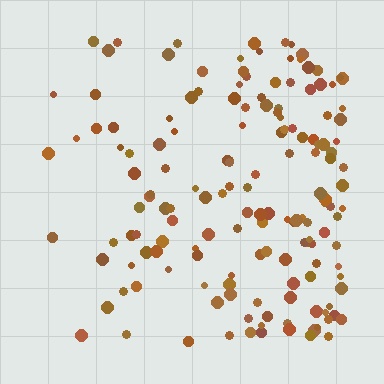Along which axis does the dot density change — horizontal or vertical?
Horizontal.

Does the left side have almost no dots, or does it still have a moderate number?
Still a moderate number, just noticeably fewer than the right.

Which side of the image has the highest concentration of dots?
The right.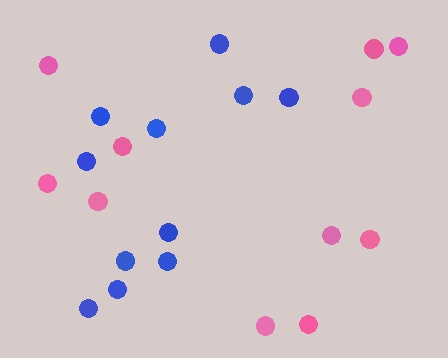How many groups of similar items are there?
There are 2 groups: one group of blue circles (11) and one group of pink circles (11).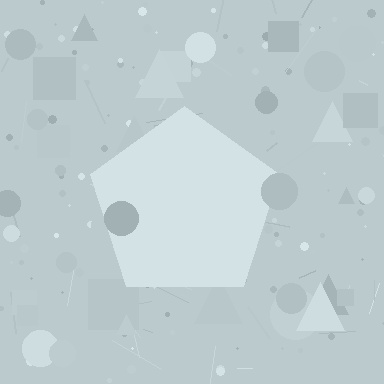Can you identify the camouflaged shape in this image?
The camouflaged shape is a pentagon.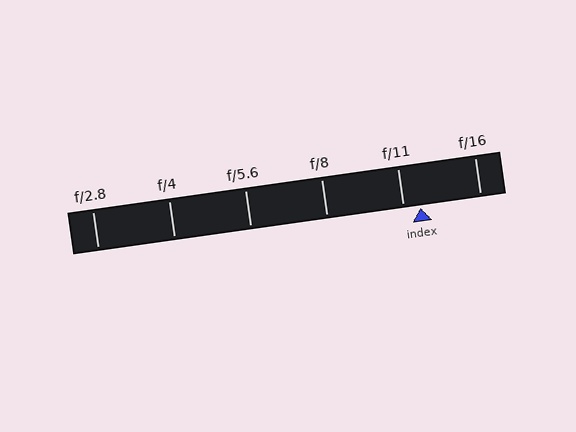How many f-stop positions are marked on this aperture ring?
There are 6 f-stop positions marked.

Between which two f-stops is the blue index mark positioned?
The index mark is between f/11 and f/16.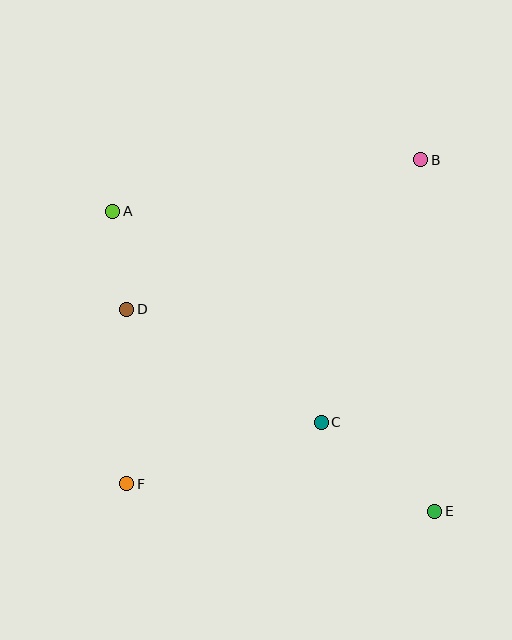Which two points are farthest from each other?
Points A and E are farthest from each other.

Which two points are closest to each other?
Points A and D are closest to each other.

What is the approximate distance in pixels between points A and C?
The distance between A and C is approximately 296 pixels.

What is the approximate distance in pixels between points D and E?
The distance between D and E is approximately 368 pixels.